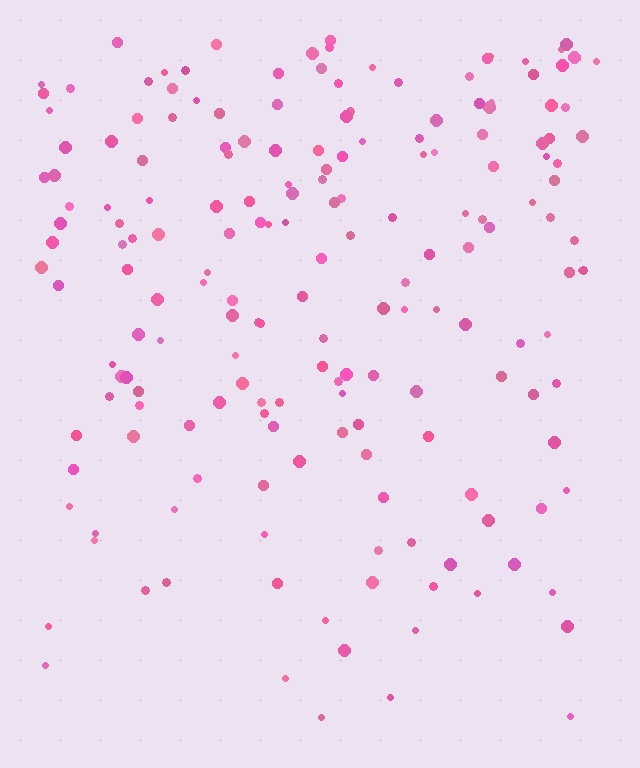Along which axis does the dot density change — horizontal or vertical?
Vertical.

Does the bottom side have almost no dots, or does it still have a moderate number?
Still a moderate number, just noticeably fewer than the top.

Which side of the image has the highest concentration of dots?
The top.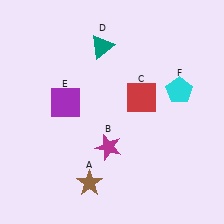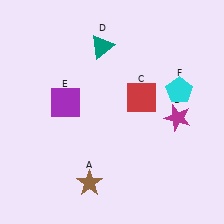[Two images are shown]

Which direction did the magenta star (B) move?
The magenta star (B) moved right.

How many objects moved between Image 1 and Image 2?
1 object moved between the two images.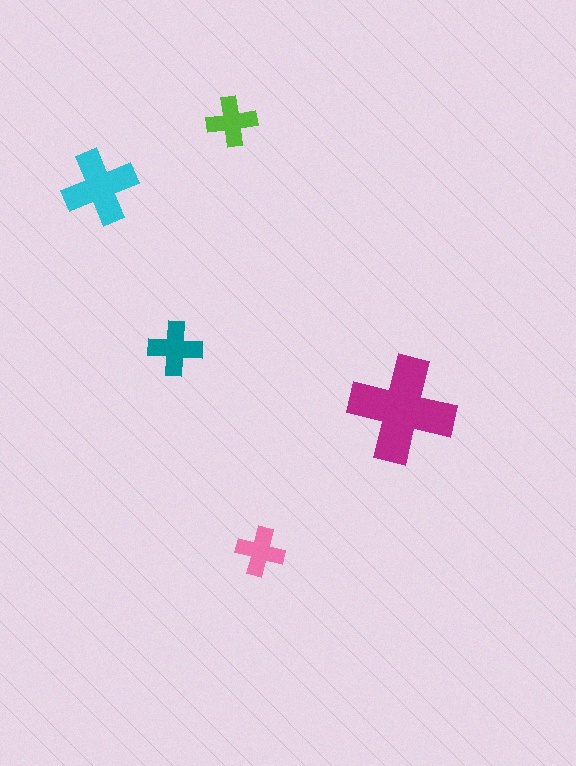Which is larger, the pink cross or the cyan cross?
The cyan one.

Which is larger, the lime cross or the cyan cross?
The cyan one.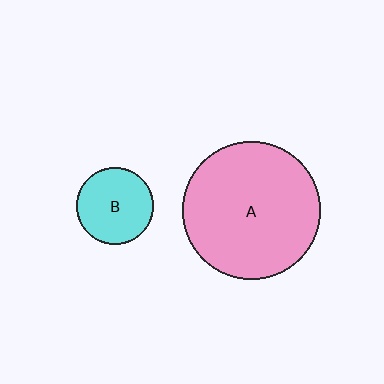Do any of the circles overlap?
No, none of the circles overlap.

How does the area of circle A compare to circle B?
Approximately 3.2 times.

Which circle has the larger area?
Circle A (pink).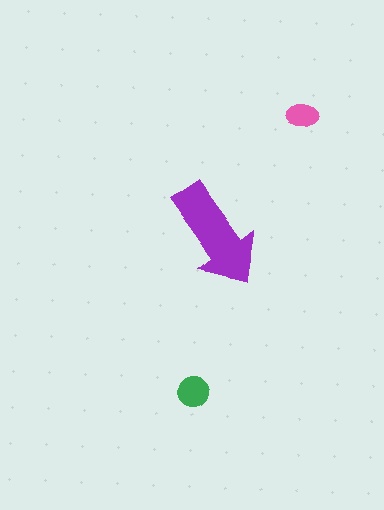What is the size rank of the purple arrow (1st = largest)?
1st.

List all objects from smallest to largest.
The pink ellipse, the green circle, the purple arrow.